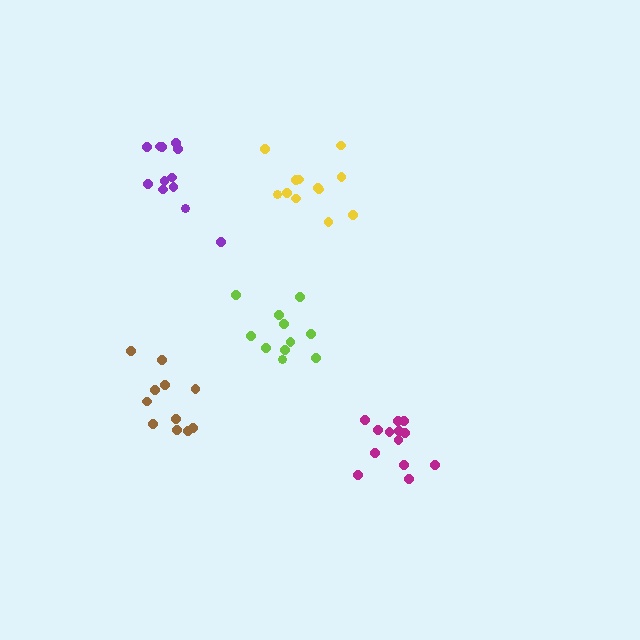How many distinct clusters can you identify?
There are 5 distinct clusters.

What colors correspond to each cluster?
The clusters are colored: yellow, brown, magenta, purple, lime.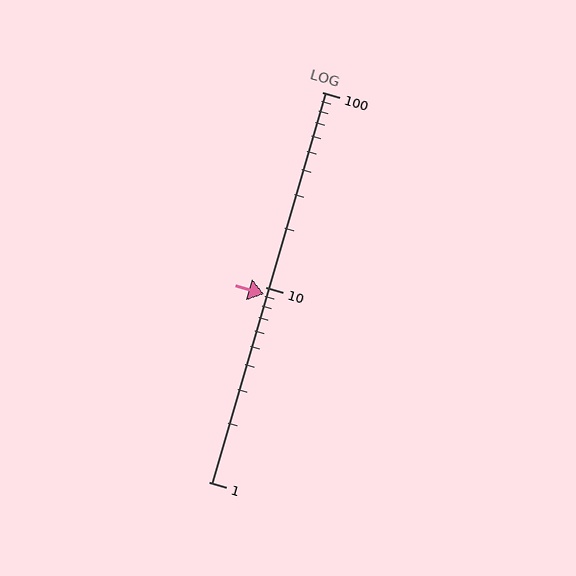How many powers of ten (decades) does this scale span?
The scale spans 2 decades, from 1 to 100.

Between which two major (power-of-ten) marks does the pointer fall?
The pointer is between 1 and 10.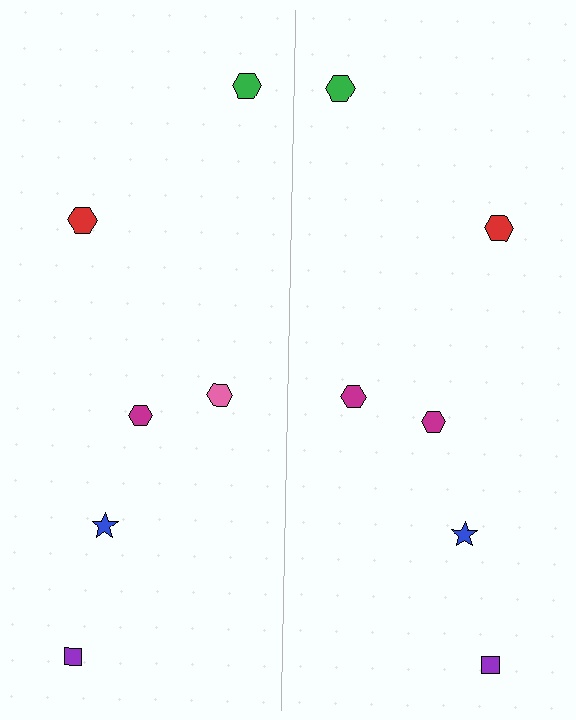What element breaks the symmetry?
The magenta hexagon on the right side breaks the symmetry — its mirror counterpart is pink.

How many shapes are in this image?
There are 12 shapes in this image.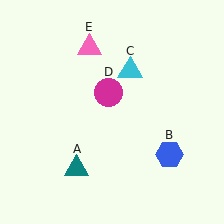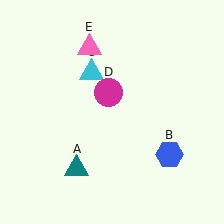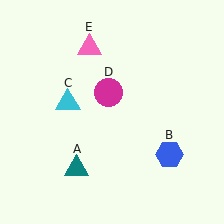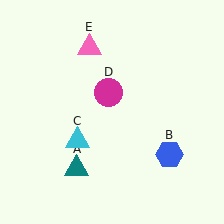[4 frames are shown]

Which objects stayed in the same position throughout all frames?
Teal triangle (object A) and blue hexagon (object B) and magenta circle (object D) and pink triangle (object E) remained stationary.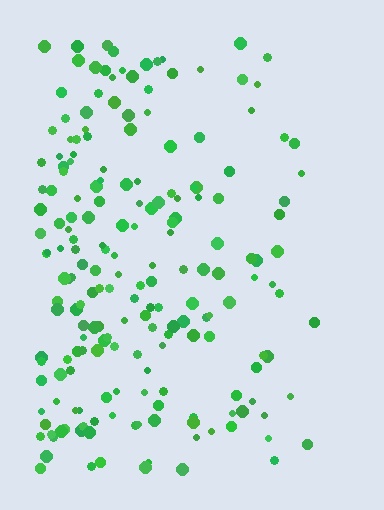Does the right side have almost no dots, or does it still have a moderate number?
Still a moderate number, just noticeably fewer than the left.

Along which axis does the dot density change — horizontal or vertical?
Horizontal.